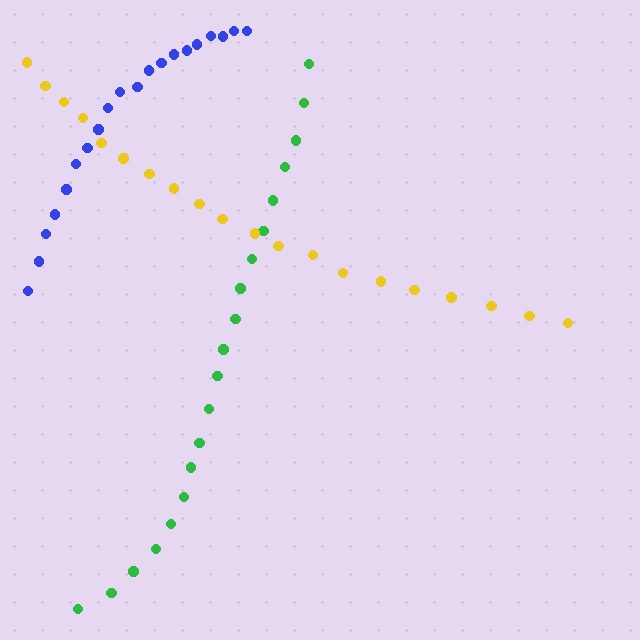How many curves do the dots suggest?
There are 3 distinct paths.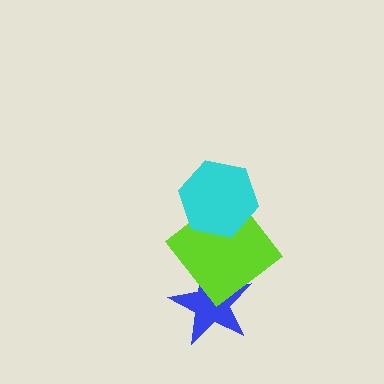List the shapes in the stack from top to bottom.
From top to bottom: the cyan hexagon, the lime diamond, the blue star.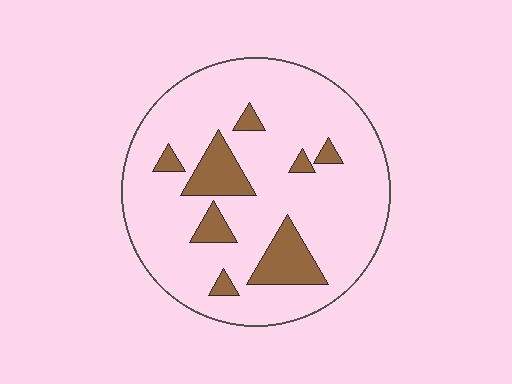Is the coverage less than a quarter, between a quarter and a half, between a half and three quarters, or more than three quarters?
Less than a quarter.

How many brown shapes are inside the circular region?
8.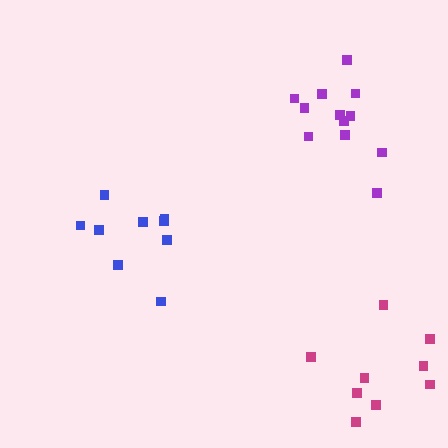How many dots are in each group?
Group 1: 9 dots, Group 2: 9 dots, Group 3: 12 dots (30 total).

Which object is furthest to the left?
The blue cluster is leftmost.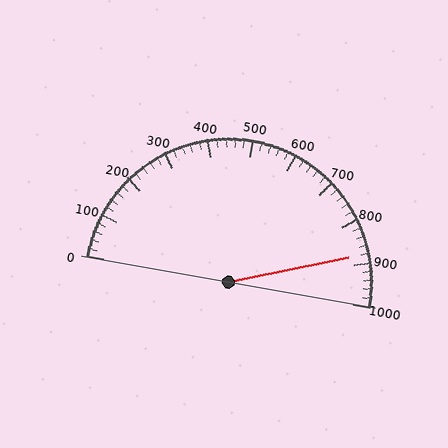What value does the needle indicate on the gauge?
The needle indicates approximately 880.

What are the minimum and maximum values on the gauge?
The gauge ranges from 0 to 1000.